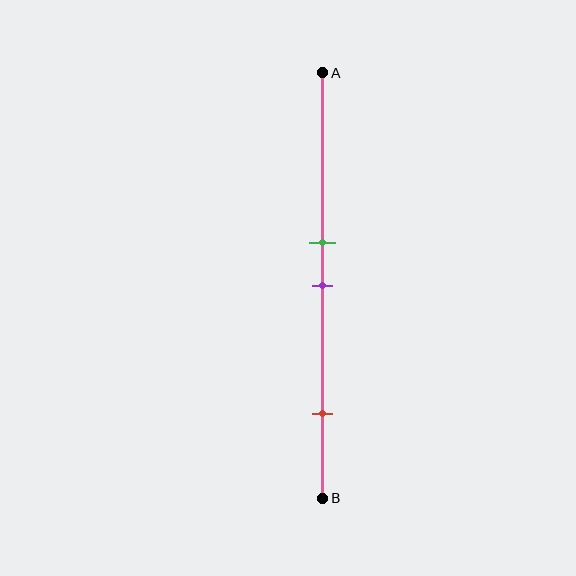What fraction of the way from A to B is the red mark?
The red mark is approximately 80% (0.8) of the way from A to B.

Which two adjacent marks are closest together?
The green and purple marks are the closest adjacent pair.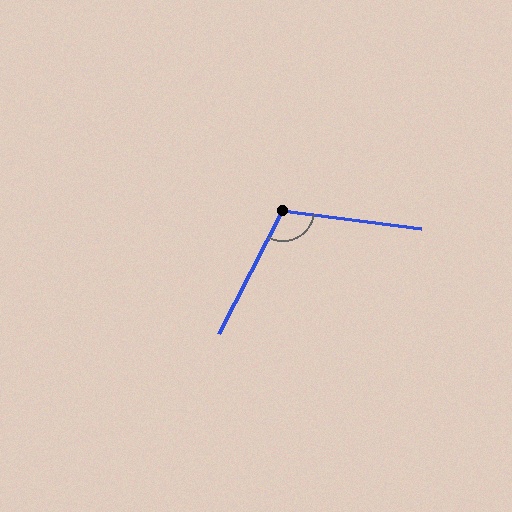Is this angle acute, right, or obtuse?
It is obtuse.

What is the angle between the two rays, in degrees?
Approximately 110 degrees.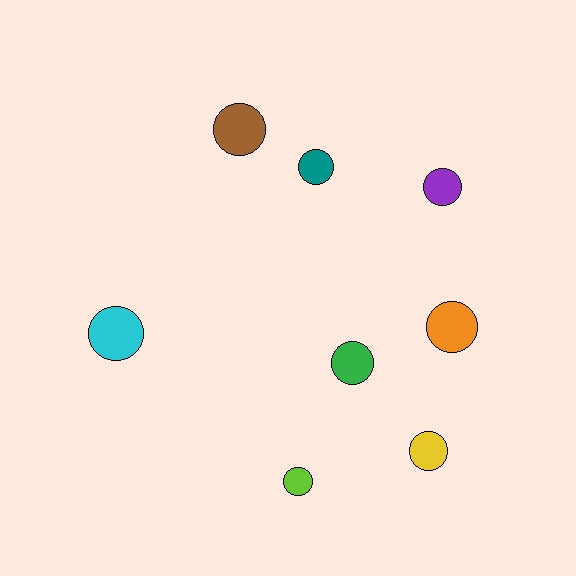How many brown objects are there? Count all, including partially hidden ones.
There is 1 brown object.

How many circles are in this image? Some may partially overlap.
There are 8 circles.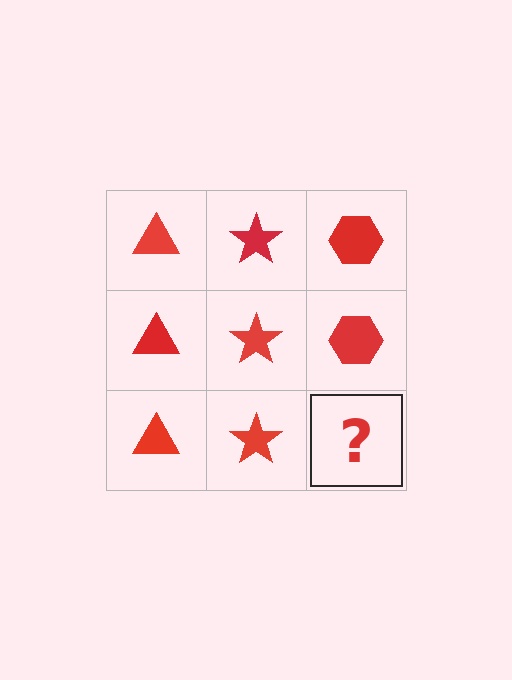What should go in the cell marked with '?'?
The missing cell should contain a red hexagon.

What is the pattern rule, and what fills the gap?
The rule is that each column has a consistent shape. The gap should be filled with a red hexagon.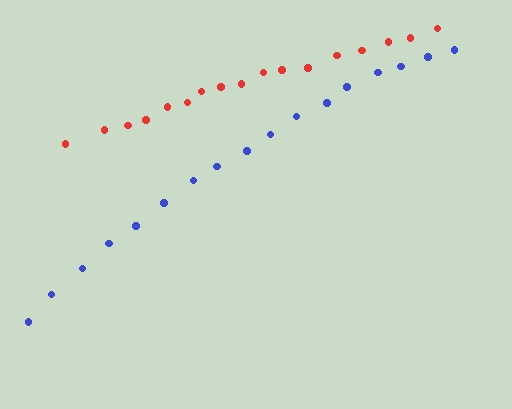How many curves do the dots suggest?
There are 2 distinct paths.